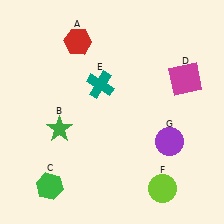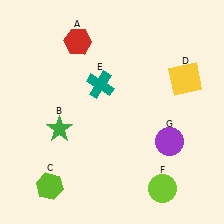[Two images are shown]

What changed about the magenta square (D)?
In Image 1, D is magenta. In Image 2, it changed to yellow.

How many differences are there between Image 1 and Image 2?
There are 2 differences between the two images.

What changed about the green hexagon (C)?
In Image 1, C is green. In Image 2, it changed to lime.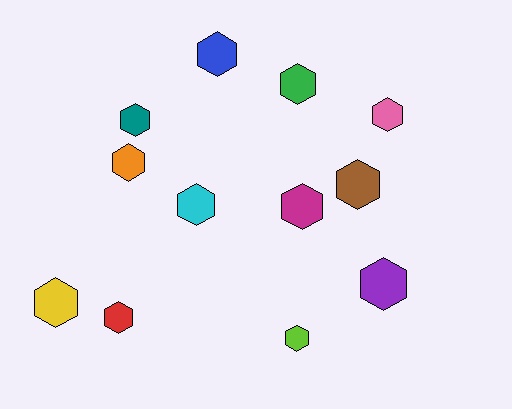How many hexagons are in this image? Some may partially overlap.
There are 12 hexagons.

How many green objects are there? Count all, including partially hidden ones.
There is 1 green object.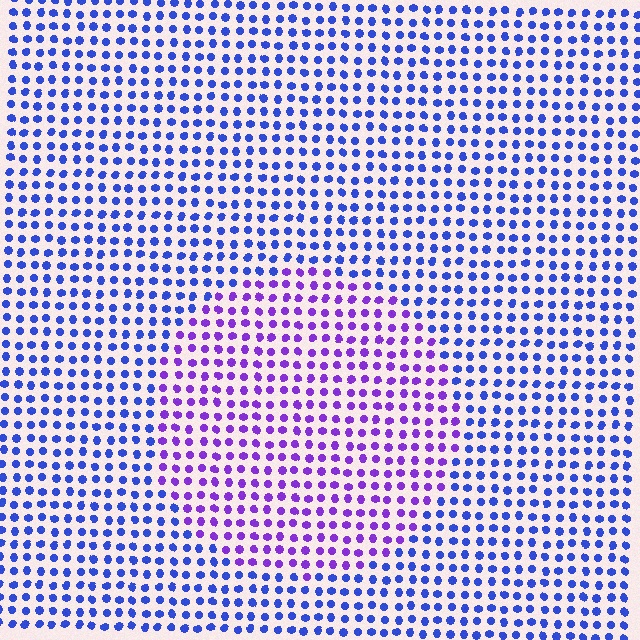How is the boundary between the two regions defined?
The boundary is defined purely by a slight shift in hue (about 41 degrees). Spacing, size, and orientation are identical on both sides.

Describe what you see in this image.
The image is filled with small blue elements in a uniform arrangement. A circle-shaped region is visible where the elements are tinted to a slightly different hue, forming a subtle color boundary.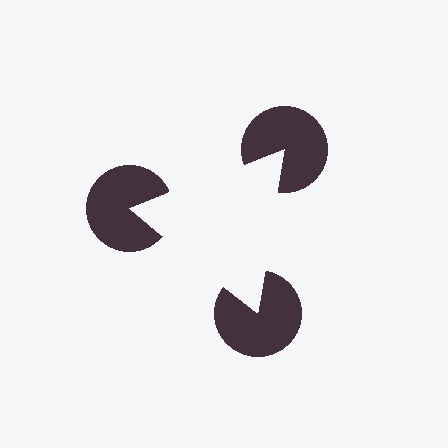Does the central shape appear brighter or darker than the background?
It typically appears slightly brighter than the background, even though no actual brightness change is drawn.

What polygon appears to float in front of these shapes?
An illusory triangle — its edges are inferred from the aligned wedge cuts in the pac-man discs, not physically drawn.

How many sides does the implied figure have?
3 sides.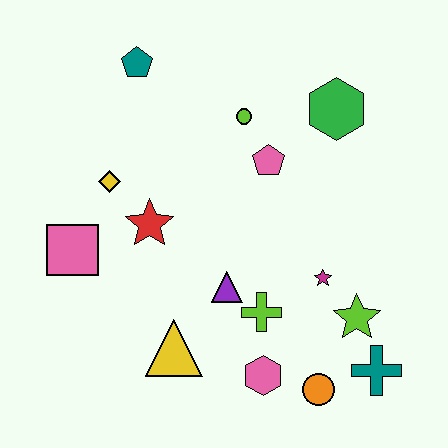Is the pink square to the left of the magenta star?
Yes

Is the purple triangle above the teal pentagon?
No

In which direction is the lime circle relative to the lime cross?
The lime circle is above the lime cross.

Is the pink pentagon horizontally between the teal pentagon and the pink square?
No